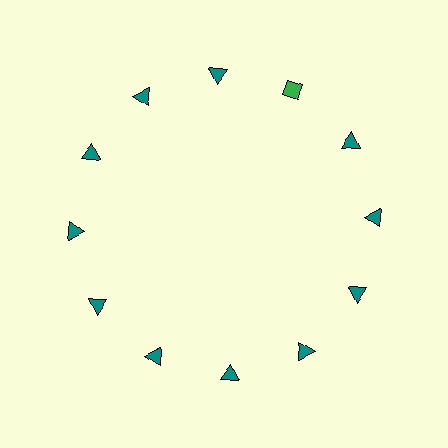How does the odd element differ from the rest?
It differs in both color (green instead of teal) and shape (diamond instead of triangle).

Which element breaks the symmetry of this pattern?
The green diamond at roughly the 1 o'clock position breaks the symmetry. All other shapes are teal triangles.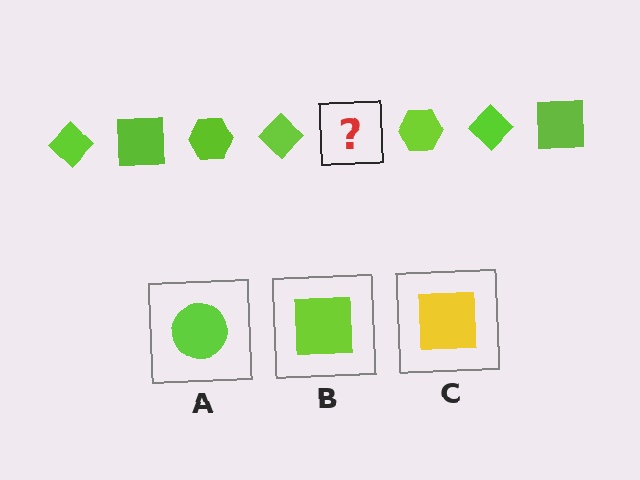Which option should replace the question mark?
Option B.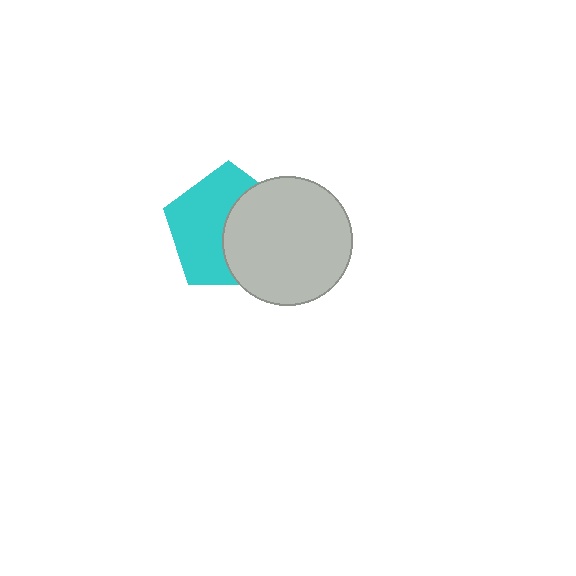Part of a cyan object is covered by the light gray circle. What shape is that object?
It is a pentagon.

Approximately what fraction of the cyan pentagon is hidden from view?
Roughly 45% of the cyan pentagon is hidden behind the light gray circle.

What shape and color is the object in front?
The object in front is a light gray circle.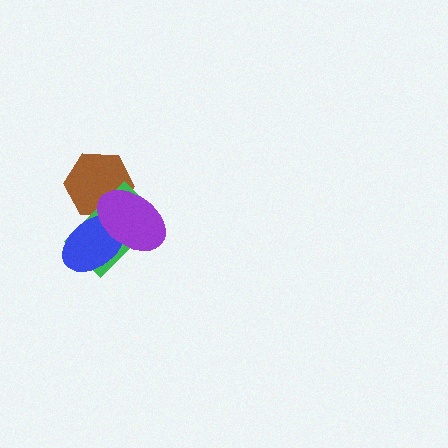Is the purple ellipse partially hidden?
No, no other shape covers it.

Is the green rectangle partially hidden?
Yes, it is partially covered by another shape.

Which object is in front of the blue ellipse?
The purple ellipse is in front of the blue ellipse.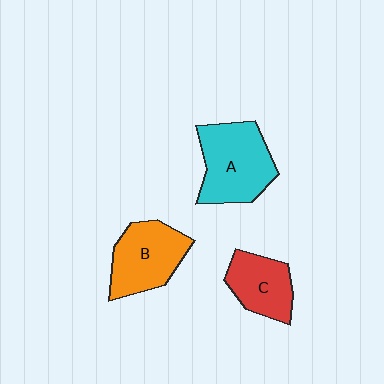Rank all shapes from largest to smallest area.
From largest to smallest: A (cyan), B (orange), C (red).